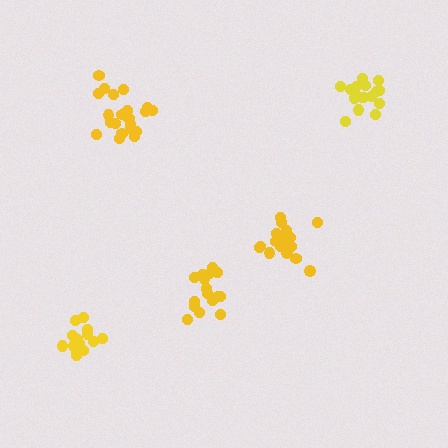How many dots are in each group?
Group 1: 20 dots, Group 2: 16 dots, Group 3: 17 dots, Group 4: 16 dots, Group 5: 21 dots (90 total).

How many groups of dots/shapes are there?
There are 5 groups.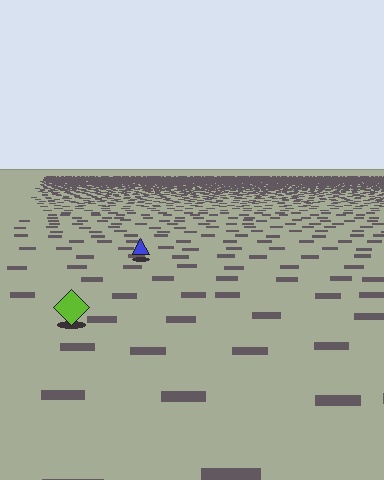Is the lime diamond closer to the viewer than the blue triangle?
Yes. The lime diamond is closer — you can tell from the texture gradient: the ground texture is coarser near it.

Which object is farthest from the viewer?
The blue triangle is farthest from the viewer. It appears smaller and the ground texture around it is denser.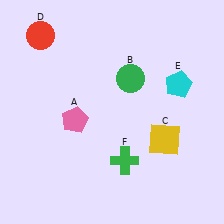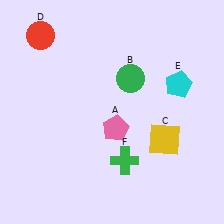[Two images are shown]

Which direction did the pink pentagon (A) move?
The pink pentagon (A) moved right.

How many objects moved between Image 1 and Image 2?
1 object moved between the two images.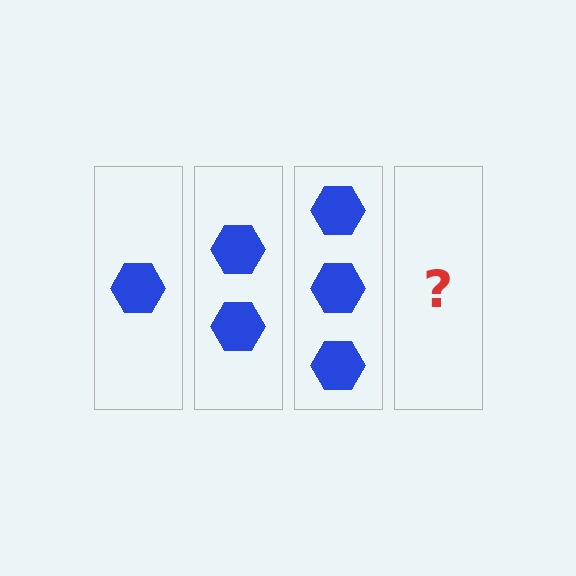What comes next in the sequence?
The next element should be 4 hexagons.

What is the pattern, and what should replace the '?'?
The pattern is that each step adds one more hexagon. The '?' should be 4 hexagons.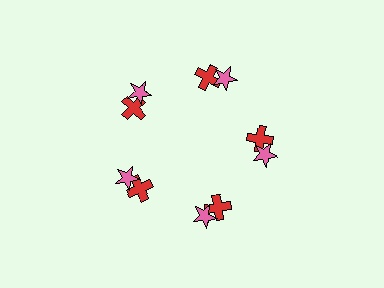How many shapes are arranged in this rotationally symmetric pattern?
There are 10 shapes, arranged in 5 groups of 2.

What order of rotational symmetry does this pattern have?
This pattern has 5-fold rotational symmetry.